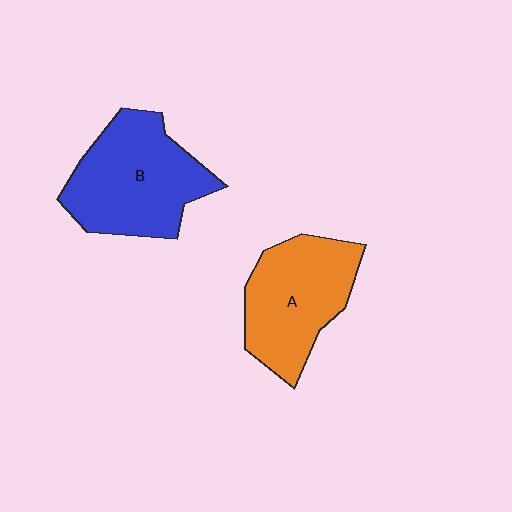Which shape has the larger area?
Shape B (blue).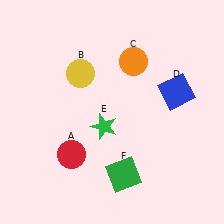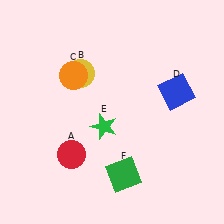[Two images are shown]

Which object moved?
The orange circle (C) moved left.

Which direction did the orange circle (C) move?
The orange circle (C) moved left.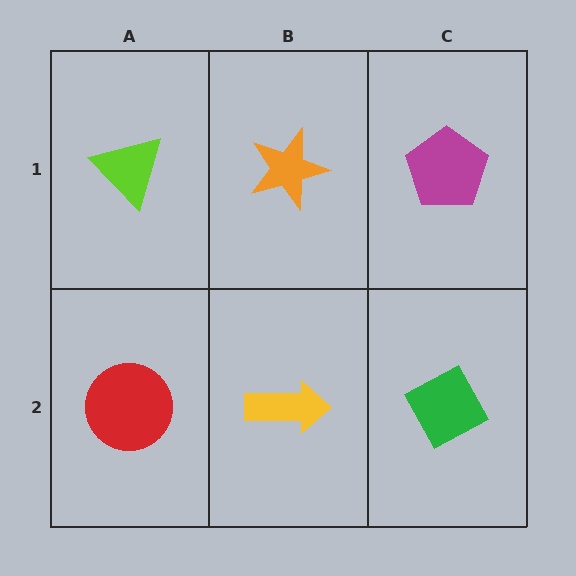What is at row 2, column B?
A yellow arrow.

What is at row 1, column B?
An orange star.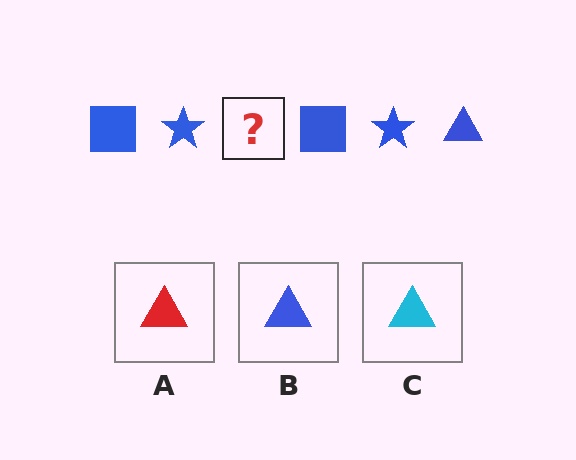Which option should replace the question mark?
Option B.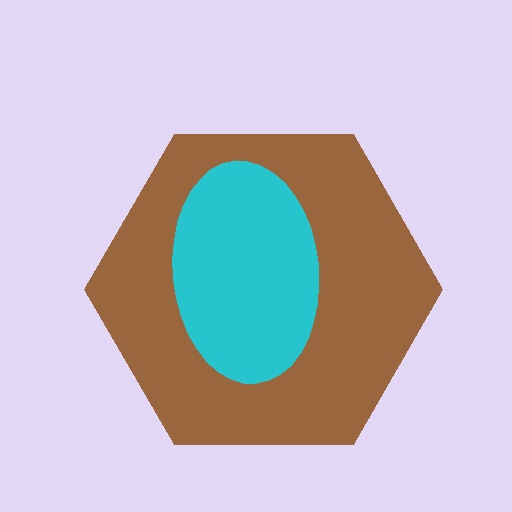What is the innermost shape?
The cyan ellipse.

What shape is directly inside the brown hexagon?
The cyan ellipse.